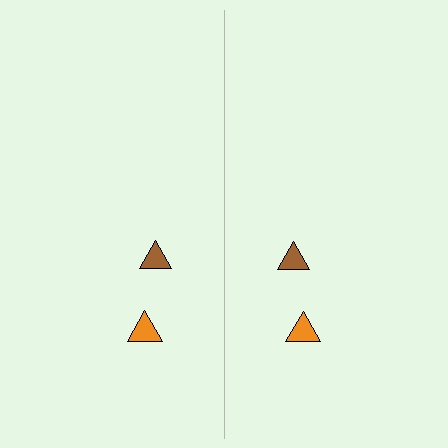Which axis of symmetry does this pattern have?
The pattern has a vertical axis of symmetry running through the center of the image.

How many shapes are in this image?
There are 4 shapes in this image.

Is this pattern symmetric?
Yes, this pattern has bilateral (reflection) symmetry.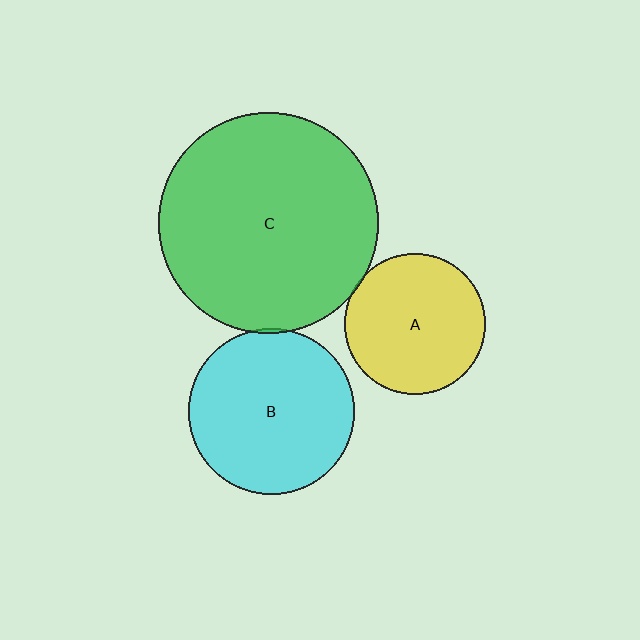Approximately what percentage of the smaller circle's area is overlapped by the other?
Approximately 5%.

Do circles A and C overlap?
Yes.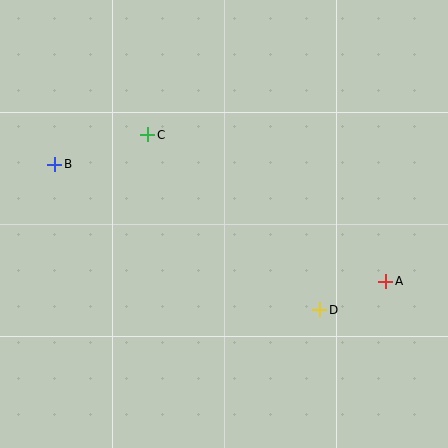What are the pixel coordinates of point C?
Point C is at (148, 135).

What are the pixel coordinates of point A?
Point A is at (386, 281).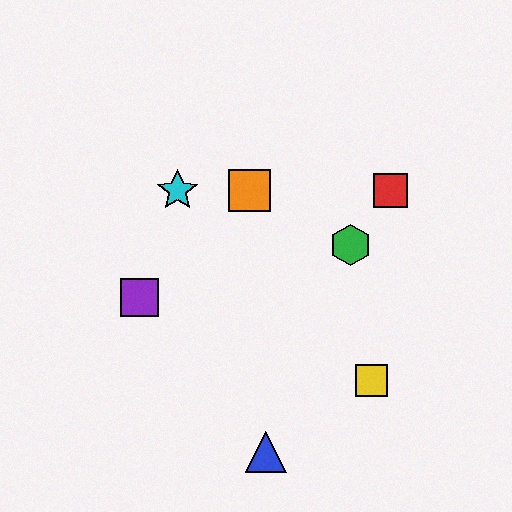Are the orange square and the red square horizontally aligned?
Yes, both are at y≈191.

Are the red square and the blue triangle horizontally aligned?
No, the red square is at y≈191 and the blue triangle is at y≈452.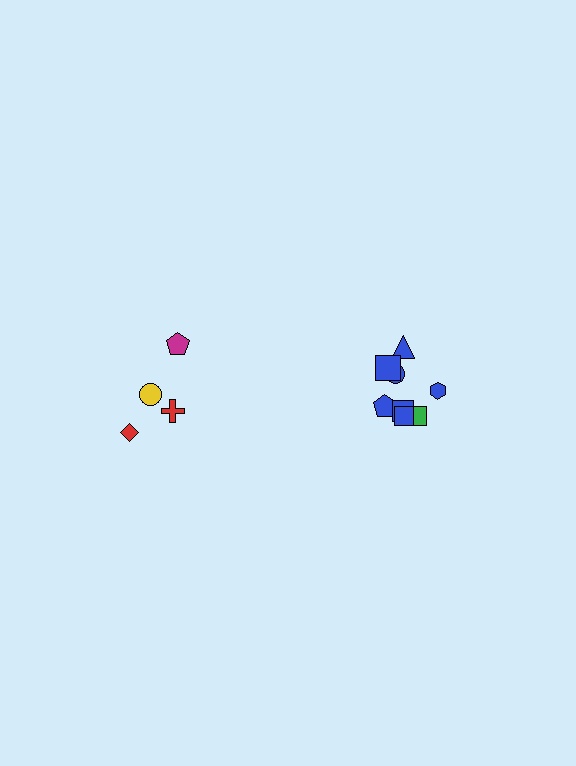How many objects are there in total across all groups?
There are 12 objects.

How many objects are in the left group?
There are 4 objects.